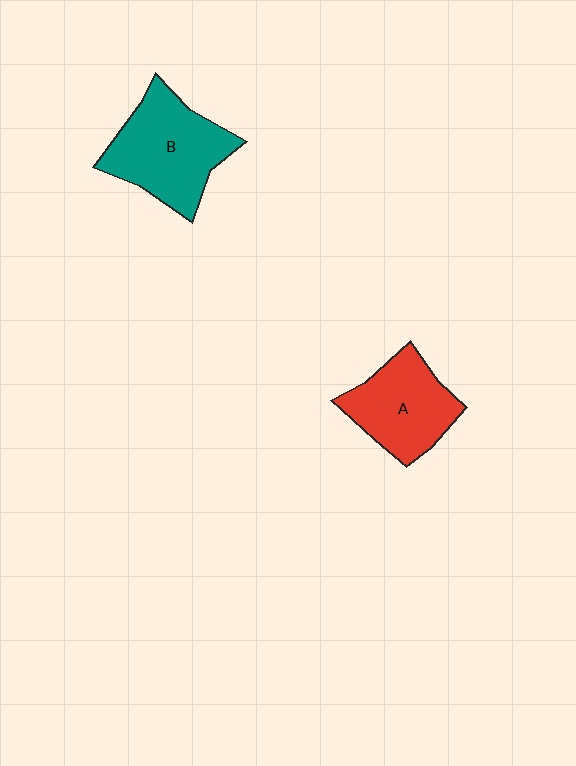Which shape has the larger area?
Shape B (teal).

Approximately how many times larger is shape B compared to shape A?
Approximately 1.2 times.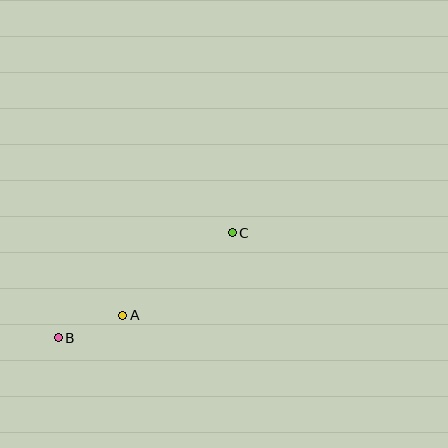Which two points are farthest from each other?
Points B and C are farthest from each other.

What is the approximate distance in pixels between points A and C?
The distance between A and C is approximately 137 pixels.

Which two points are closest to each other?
Points A and B are closest to each other.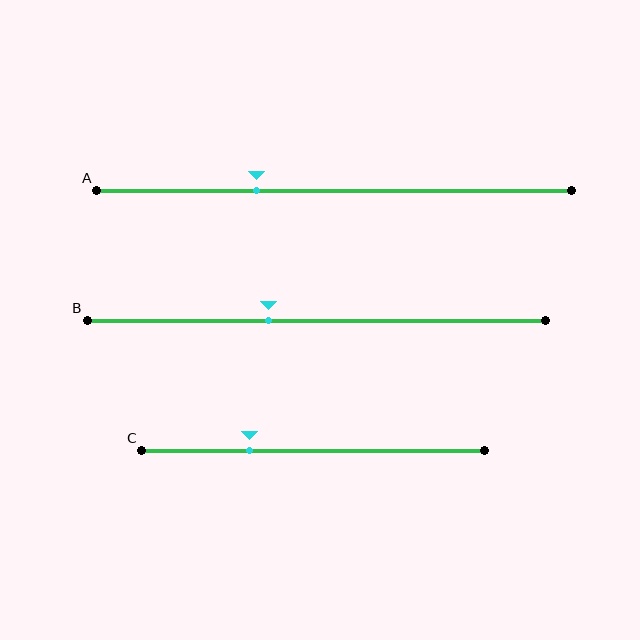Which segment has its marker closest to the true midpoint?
Segment B has its marker closest to the true midpoint.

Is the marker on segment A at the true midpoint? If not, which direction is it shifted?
No, the marker on segment A is shifted to the left by about 16% of the segment length.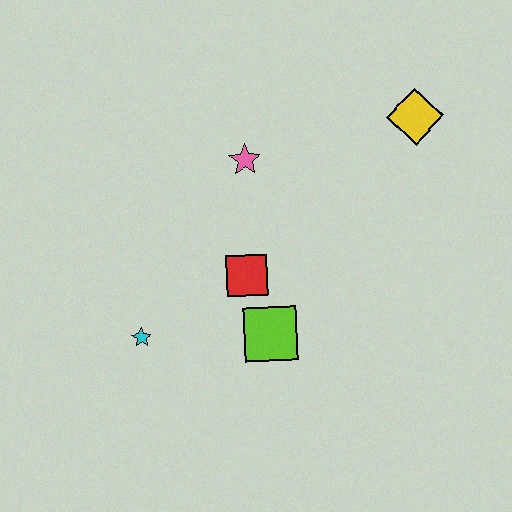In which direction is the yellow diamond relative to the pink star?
The yellow diamond is to the right of the pink star.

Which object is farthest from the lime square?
The yellow diamond is farthest from the lime square.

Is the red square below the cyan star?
No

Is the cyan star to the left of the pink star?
Yes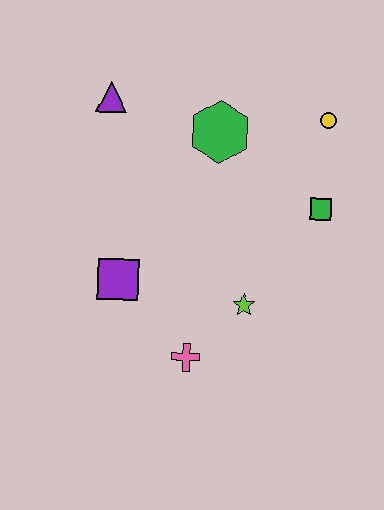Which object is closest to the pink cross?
The lime star is closest to the pink cross.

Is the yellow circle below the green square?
No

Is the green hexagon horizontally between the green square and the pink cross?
Yes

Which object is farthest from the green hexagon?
The pink cross is farthest from the green hexagon.